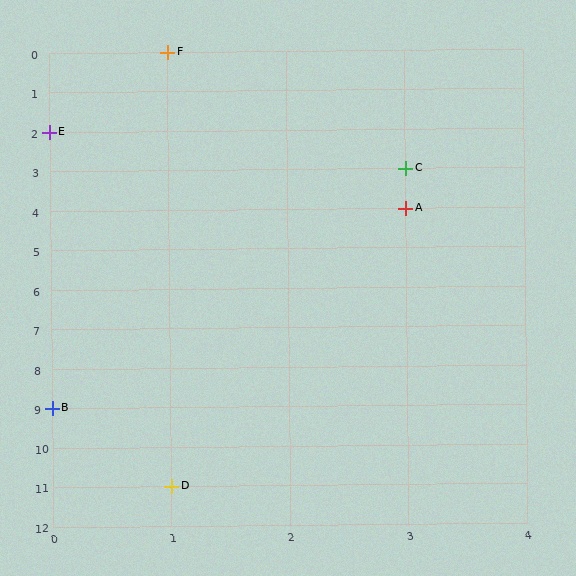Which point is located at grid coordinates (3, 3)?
Point C is at (3, 3).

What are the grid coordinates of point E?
Point E is at grid coordinates (0, 2).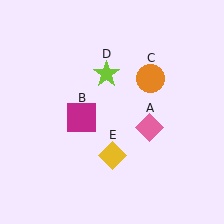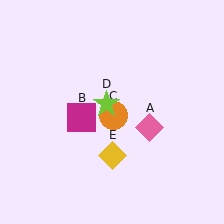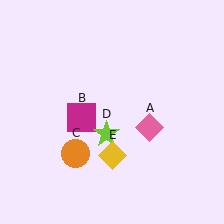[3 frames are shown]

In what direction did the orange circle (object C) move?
The orange circle (object C) moved down and to the left.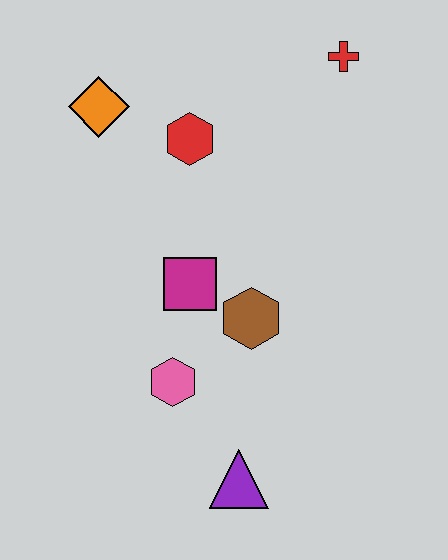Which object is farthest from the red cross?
The purple triangle is farthest from the red cross.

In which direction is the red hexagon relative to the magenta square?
The red hexagon is above the magenta square.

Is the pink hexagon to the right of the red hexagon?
No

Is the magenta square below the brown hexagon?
No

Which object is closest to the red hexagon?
The orange diamond is closest to the red hexagon.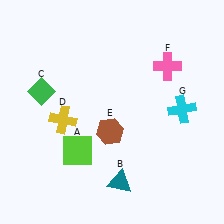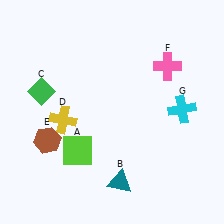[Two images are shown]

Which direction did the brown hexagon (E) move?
The brown hexagon (E) moved left.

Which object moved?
The brown hexagon (E) moved left.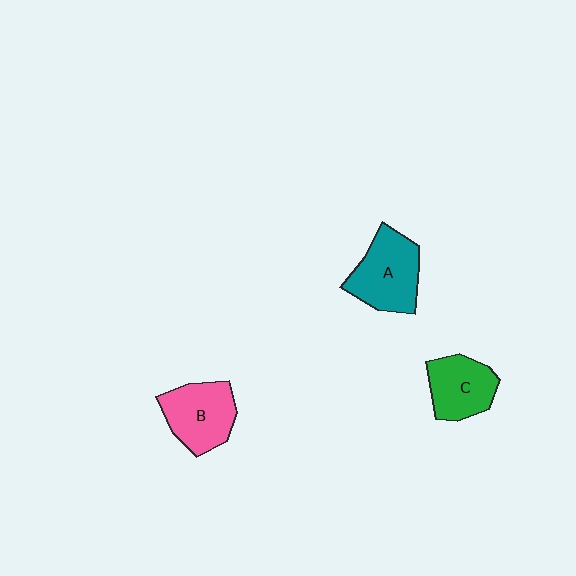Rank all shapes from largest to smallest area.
From largest to smallest: A (teal), B (pink), C (green).